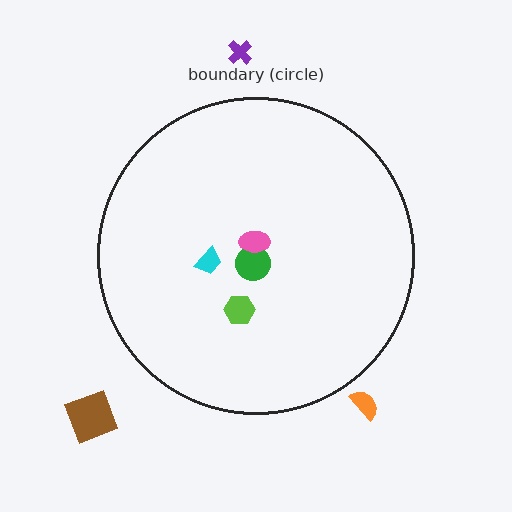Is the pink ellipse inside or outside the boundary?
Inside.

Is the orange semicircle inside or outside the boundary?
Outside.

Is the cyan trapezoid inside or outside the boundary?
Inside.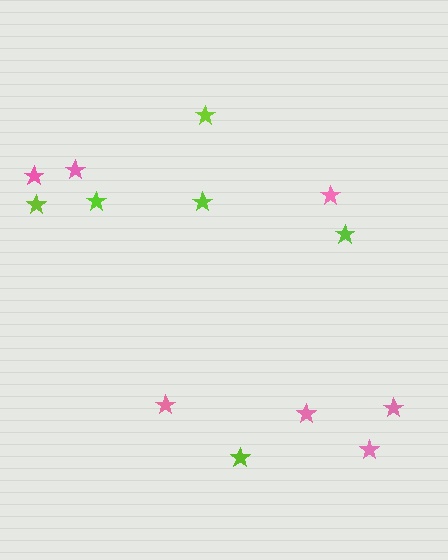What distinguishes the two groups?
There are 2 groups: one group of lime stars (6) and one group of pink stars (7).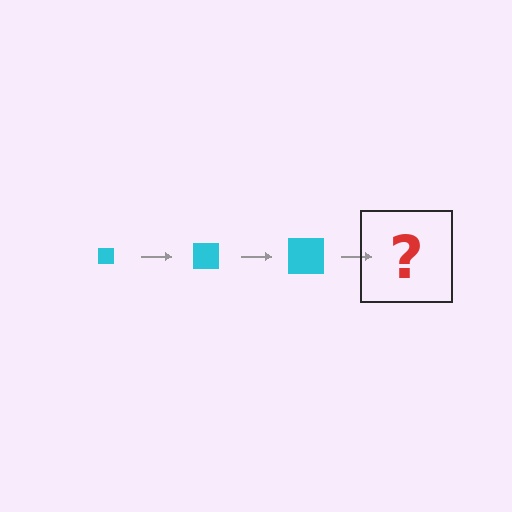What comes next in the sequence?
The next element should be a cyan square, larger than the previous one.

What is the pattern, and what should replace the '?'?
The pattern is that the square gets progressively larger each step. The '?' should be a cyan square, larger than the previous one.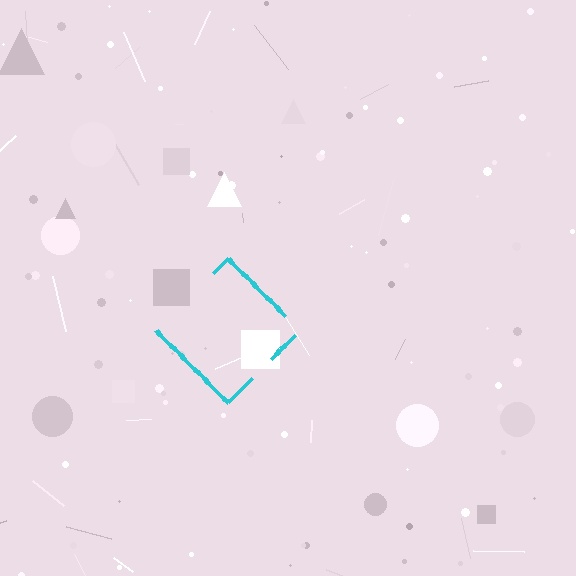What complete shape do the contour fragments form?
The contour fragments form a diamond.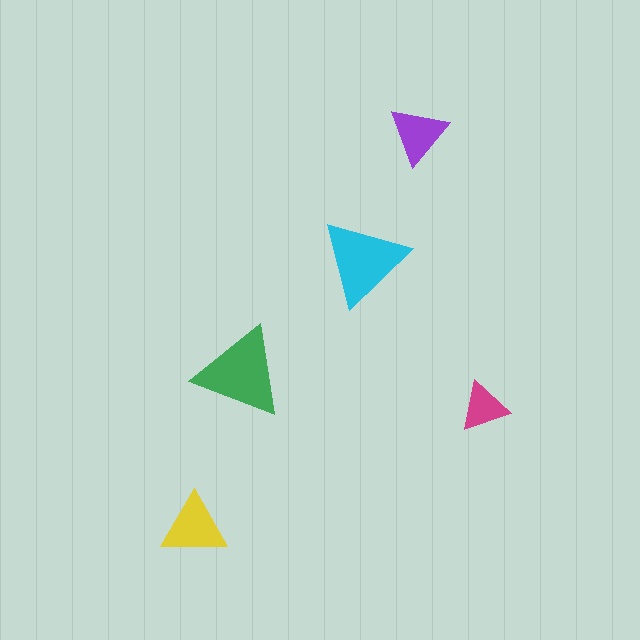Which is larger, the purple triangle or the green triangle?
The green one.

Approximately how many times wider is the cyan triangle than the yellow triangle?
About 1.5 times wider.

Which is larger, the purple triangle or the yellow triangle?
The yellow one.